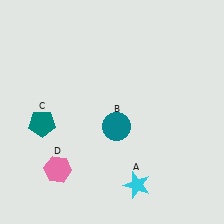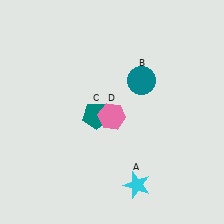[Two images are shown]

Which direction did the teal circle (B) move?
The teal circle (B) moved up.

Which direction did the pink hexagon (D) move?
The pink hexagon (D) moved right.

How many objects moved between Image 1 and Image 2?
3 objects moved between the two images.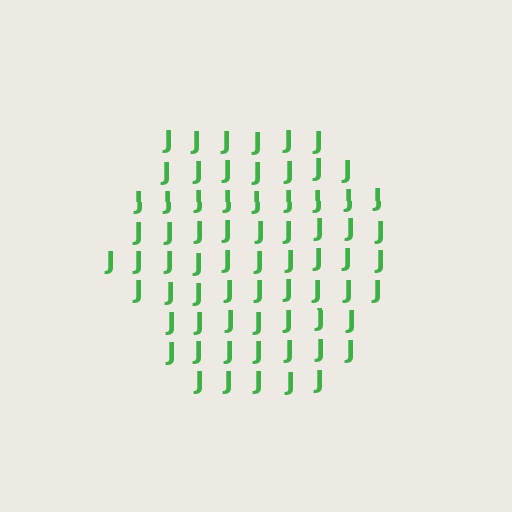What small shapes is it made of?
It is made of small letter J's.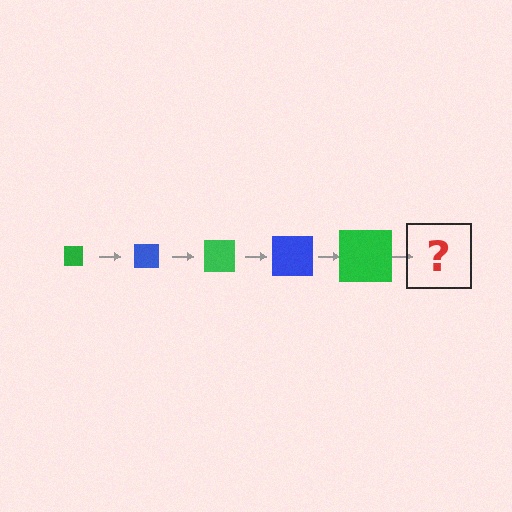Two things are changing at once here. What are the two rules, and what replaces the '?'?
The two rules are that the square grows larger each step and the color cycles through green and blue. The '?' should be a blue square, larger than the previous one.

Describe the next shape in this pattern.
It should be a blue square, larger than the previous one.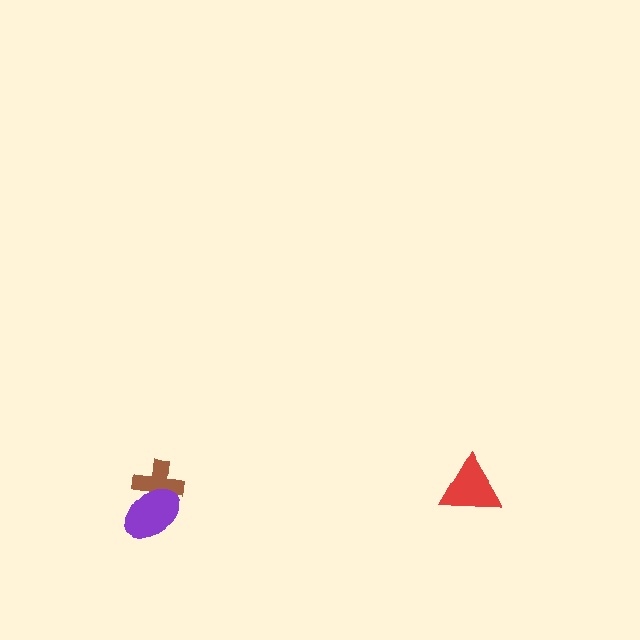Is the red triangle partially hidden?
No, no other shape covers it.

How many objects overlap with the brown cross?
1 object overlaps with the brown cross.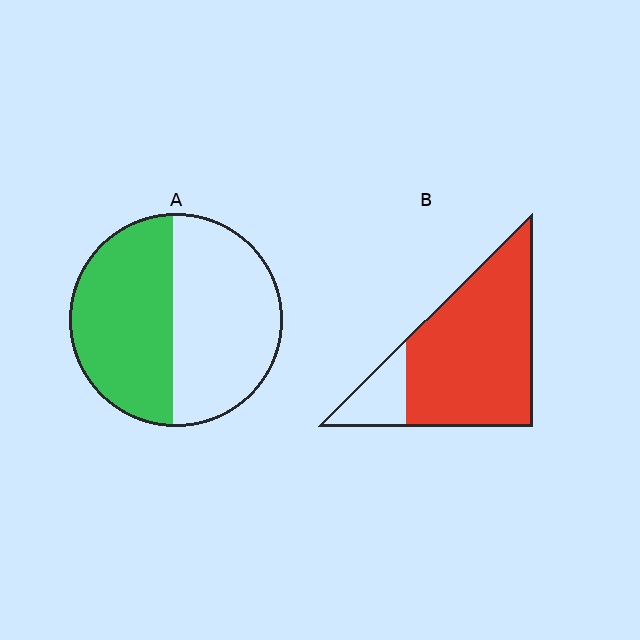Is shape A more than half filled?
Roughly half.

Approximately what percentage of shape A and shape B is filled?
A is approximately 50% and B is approximately 85%.